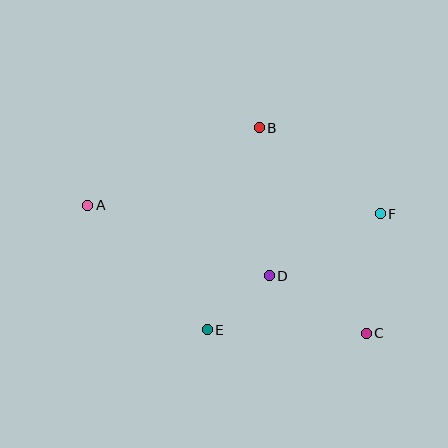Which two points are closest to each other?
Points D and E are closest to each other.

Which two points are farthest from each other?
Points A and C are farthest from each other.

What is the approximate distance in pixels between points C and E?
The distance between C and E is approximately 159 pixels.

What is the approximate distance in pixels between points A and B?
The distance between A and B is approximately 188 pixels.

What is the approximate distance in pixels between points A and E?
The distance between A and E is approximately 173 pixels.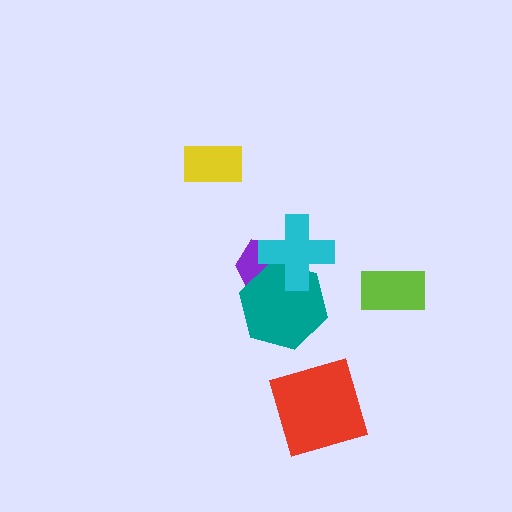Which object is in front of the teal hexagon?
The cyan cross is in front of the teal hexagon.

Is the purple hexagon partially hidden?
Yes, it is partially covered by another shape.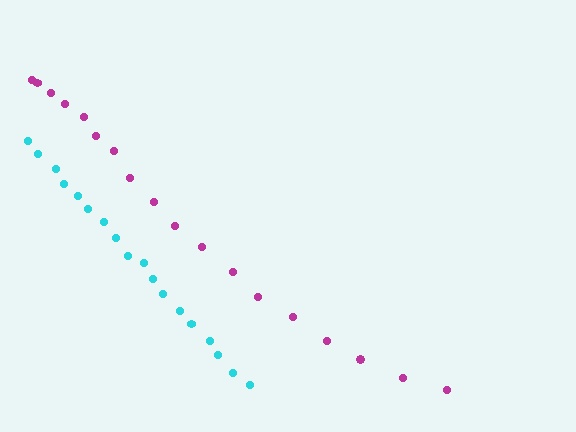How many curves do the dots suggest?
There are 2 distinct paths.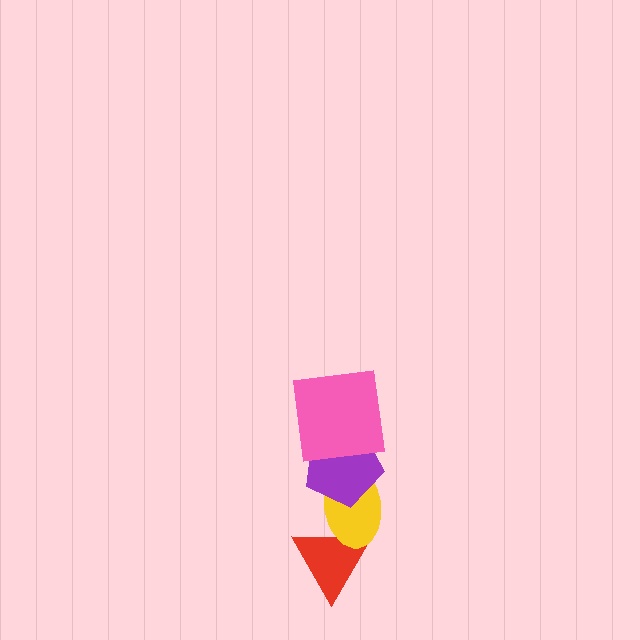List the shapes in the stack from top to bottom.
From top to bottom: the pink square, the purple pentagon, the yellow ellipse, the red triangle.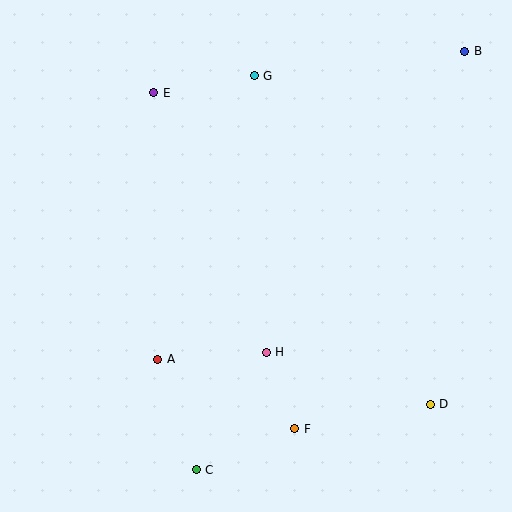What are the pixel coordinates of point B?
Point B is at (465, 51).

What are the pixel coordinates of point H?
Point H is at (266, 352).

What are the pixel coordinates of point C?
Point C is at (196, 470).